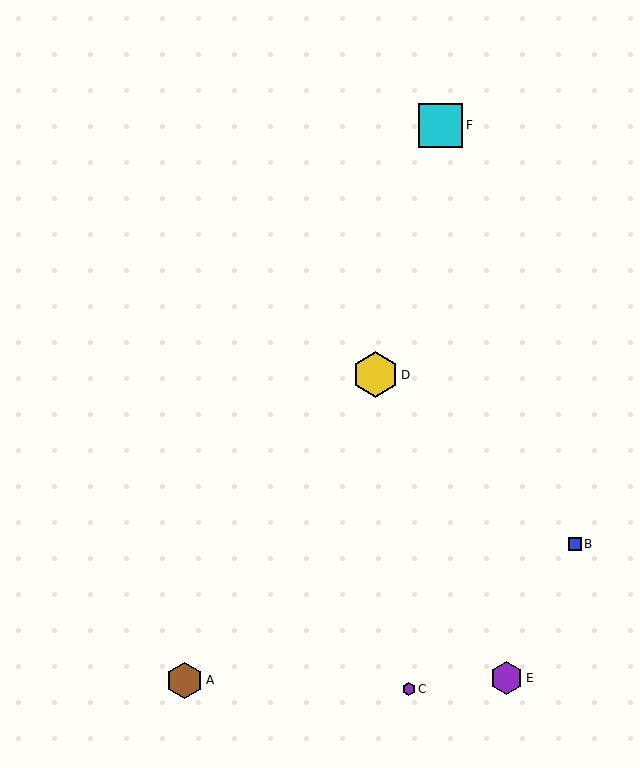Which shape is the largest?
The yellow hexagon (labeled D) is the largest.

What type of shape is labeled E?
Shape E is a purple hexagon.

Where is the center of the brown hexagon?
The center of the brown hexagon is at (185, 680).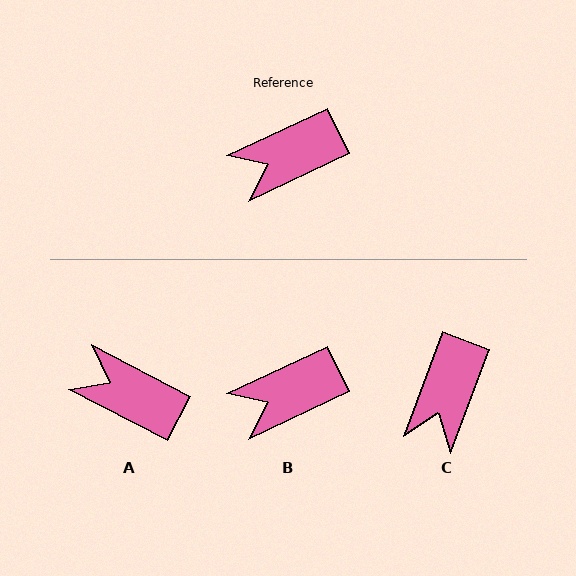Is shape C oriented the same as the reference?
No, it is off by about 44 degrees.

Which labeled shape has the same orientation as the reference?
B.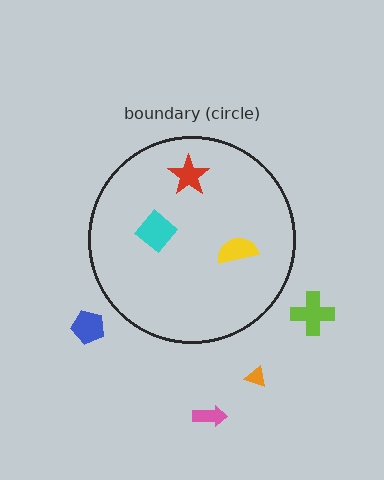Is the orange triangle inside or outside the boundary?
Outside.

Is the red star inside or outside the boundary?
Inside.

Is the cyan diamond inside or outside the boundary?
Inside.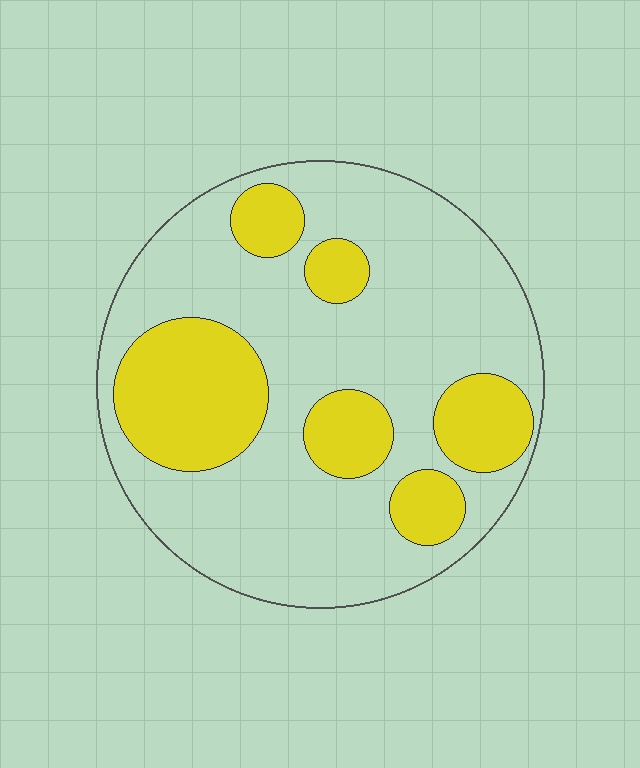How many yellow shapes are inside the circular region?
6.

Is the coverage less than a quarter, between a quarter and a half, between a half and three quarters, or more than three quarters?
Between a quarter and a half.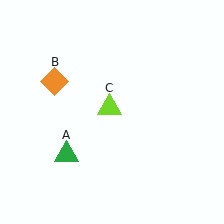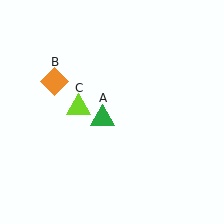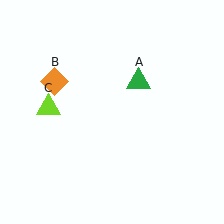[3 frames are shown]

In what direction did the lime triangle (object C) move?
The lime triangle (object C) moved left.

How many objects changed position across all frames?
2 objects changed position: green triangle (object A), lime triangle (object C).